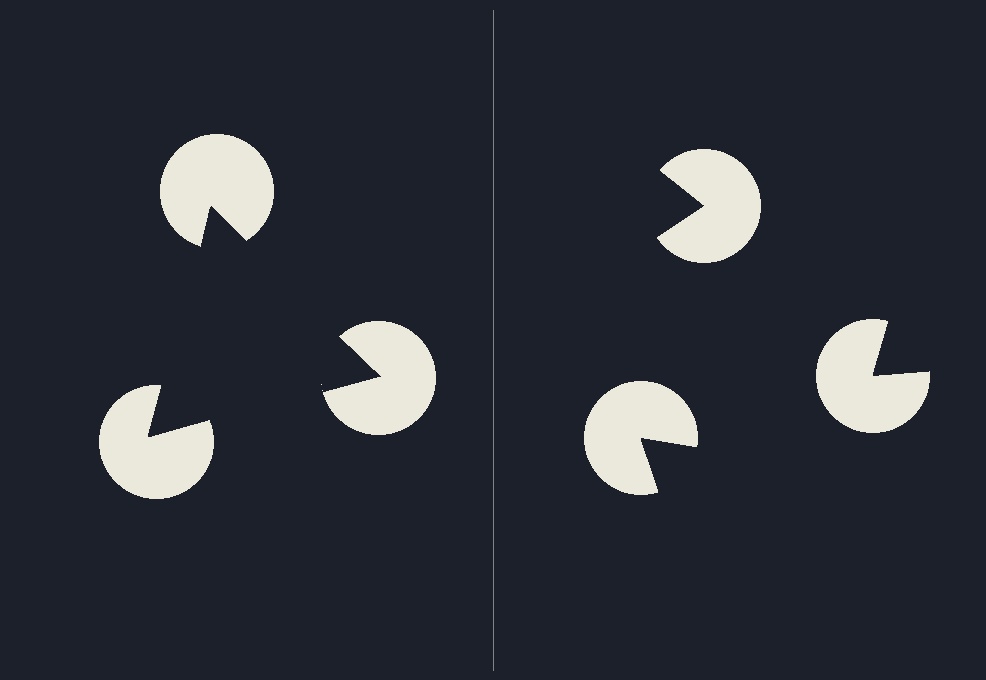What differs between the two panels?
The pac-man discs are positioned identically on both sides; only the wedge orientations differ. On the left they align to a triangle; on the right they are misaligned.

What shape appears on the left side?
An illusory triangle.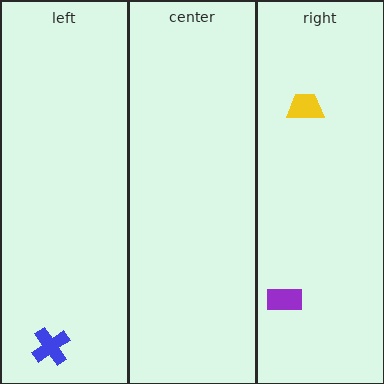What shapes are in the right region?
The purple rectangle, the yellow trapezoid.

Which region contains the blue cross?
The left region.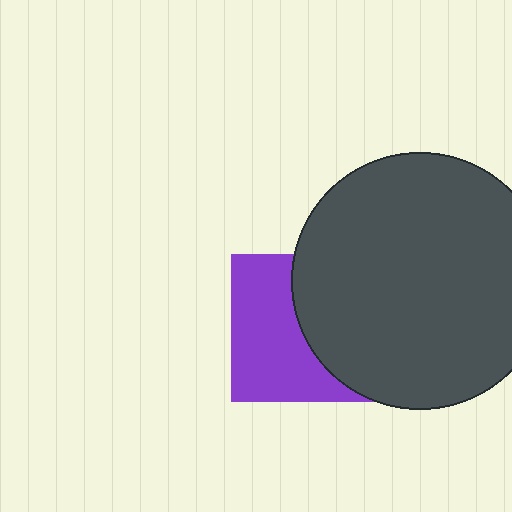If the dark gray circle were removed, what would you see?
You would see the complete purple square.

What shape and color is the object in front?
The object in front is a dark gray circle.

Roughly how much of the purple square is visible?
About half of it is visible (roughly 53%).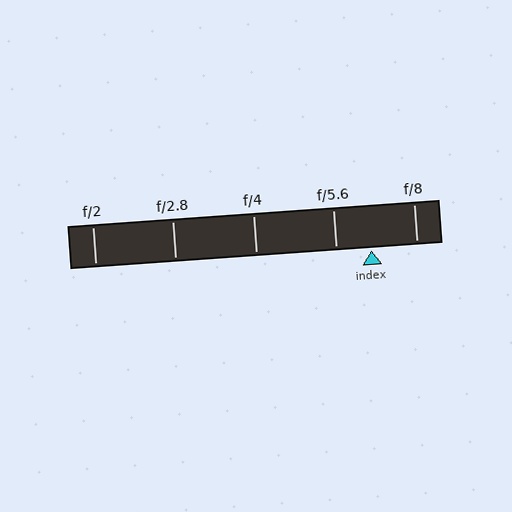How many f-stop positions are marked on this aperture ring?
There are 5 f-stop positions marked.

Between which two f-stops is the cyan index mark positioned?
The index mark is between f/5.6 and f/8.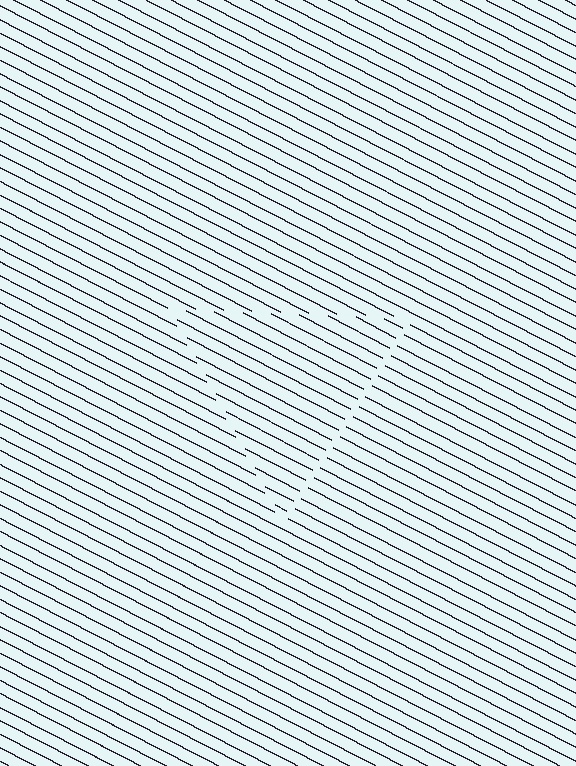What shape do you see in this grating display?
An illusory triangle. The interior of the shape contains the same grating, shifted by half a period — the contour is defined by the phase discontinuity where line-ends from the inner and outer gratings abut.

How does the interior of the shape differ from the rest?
The interior of the shape contains the same grating, shifted by half a period — the contour is defined by the phase discontinuity where line-ends from the inner and outer gratings abut.